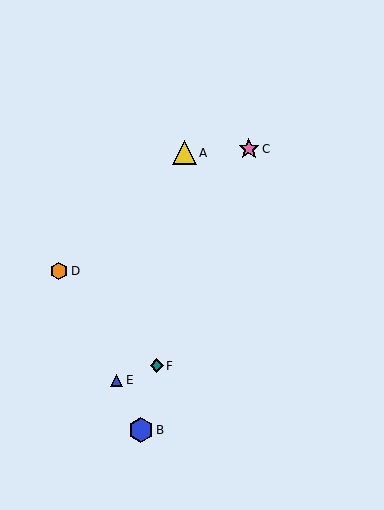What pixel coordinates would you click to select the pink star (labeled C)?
Click at (249, 149) to select the pink star C.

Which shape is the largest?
The blue hexagon (labeled B) is the largest.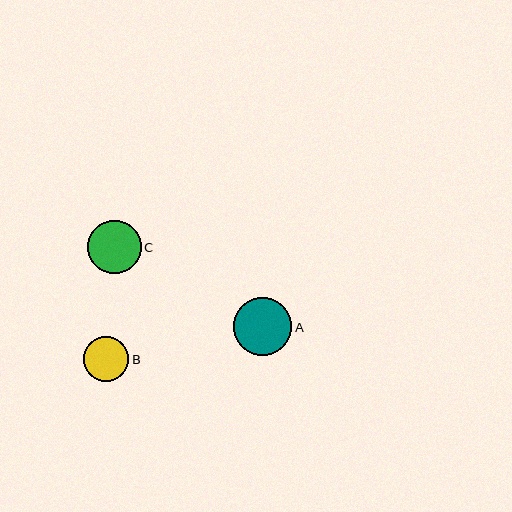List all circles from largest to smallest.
From largest to smallest: A, C, B.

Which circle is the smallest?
Circle B is the smallest with a size of approximately 45 pixels.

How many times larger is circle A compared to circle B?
Circle A is approximately 1.3 times the size of circle B.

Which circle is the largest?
Circle A is the largest with a size of approximately 58 pixels.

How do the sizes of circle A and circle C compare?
Circle A and circle C are approximately the same size.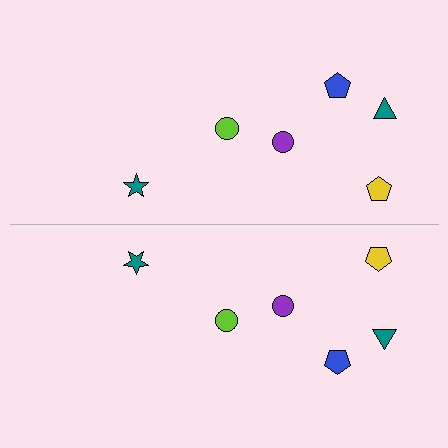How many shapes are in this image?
There are 12 shapes in this image.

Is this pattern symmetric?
Yes, this pattern has bilateral (reflection) symmetry.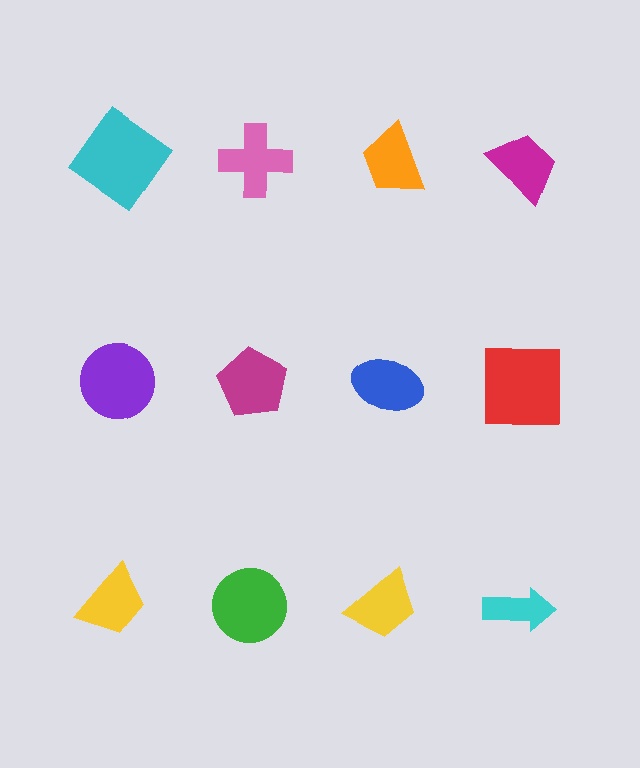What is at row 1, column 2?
A pink cross.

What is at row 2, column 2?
A magenta pentagon.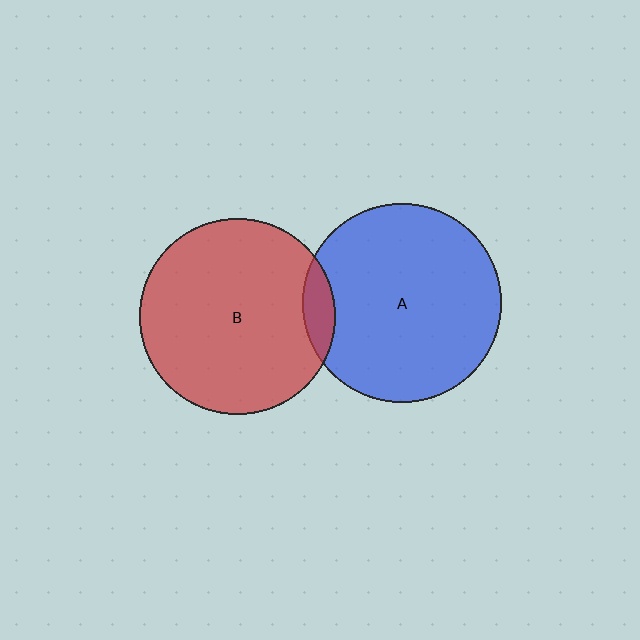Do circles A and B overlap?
Yes.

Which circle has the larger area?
Circle A (blue).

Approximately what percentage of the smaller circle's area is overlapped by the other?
Approximately 10%.